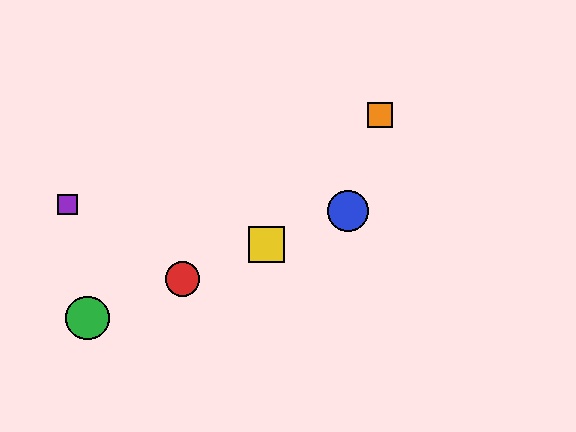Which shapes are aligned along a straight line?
The red circle, the blue circle, the green circle, the yellow square are aligned along a straight line.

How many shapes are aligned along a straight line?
4 shapes (the red circle, the blue circle, the green circle, the yellow square) are aligned along a straight line.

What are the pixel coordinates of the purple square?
The purple square is at (68, 205).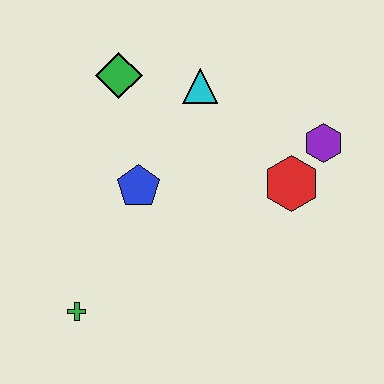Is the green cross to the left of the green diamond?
Yes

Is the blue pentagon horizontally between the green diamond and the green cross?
No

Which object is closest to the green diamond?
The cyan triangle is closest to the green diamond.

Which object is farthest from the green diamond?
The green cross is farthest from the green diamond.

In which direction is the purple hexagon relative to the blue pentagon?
The purple hexagon is to the right of the blue pentagon.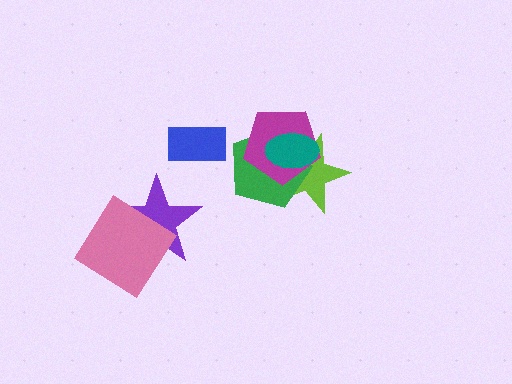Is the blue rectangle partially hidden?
No, no other shape covers it.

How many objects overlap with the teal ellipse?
3 objects overlap with the teal ellipse.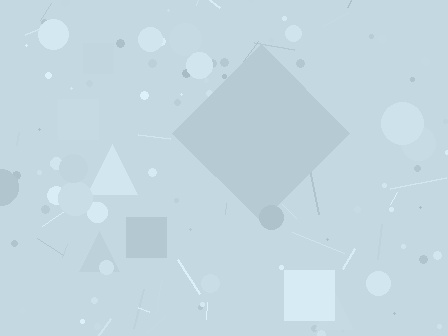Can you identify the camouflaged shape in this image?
The camouflaged shape is a diamond.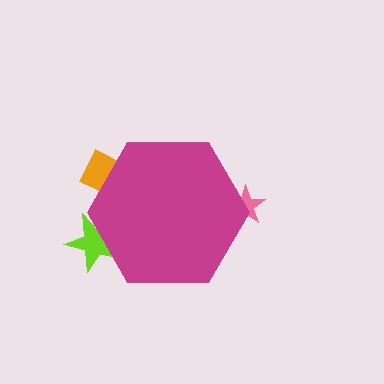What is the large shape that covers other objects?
A magenta hexagon.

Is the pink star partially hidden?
Yes, the pink star is partially hidden behind the magenta hexagon.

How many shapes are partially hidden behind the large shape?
3 shapes are partially hidden.